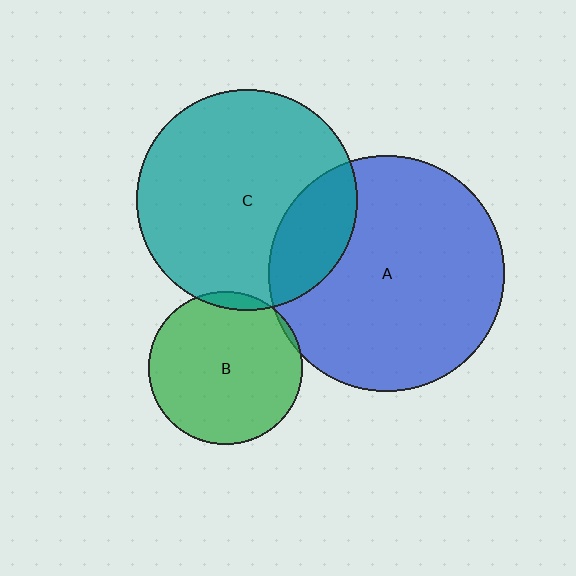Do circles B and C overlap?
Yes.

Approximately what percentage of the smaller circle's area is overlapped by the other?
Approximately 5%.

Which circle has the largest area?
Circle A (blue).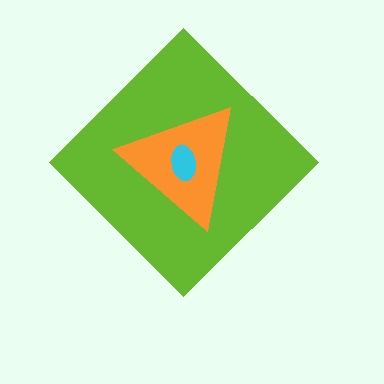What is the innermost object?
The cyan ellipse.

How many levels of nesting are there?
3.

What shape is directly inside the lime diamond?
The orange triangle.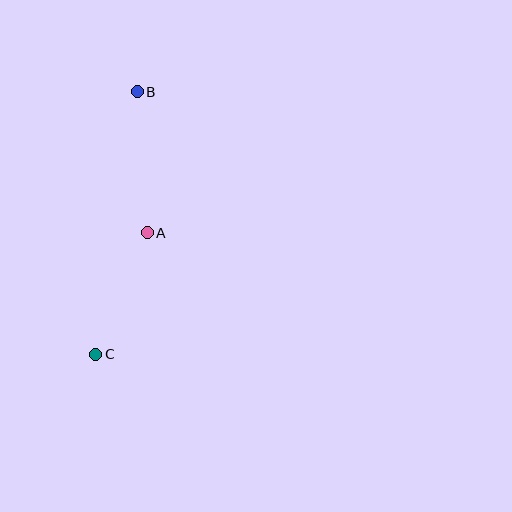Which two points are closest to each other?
Points A and C are closest to each other.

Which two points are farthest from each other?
Points B and C are farthest from each other.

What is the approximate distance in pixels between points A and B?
The distance between A and B is approximately 142 pixels.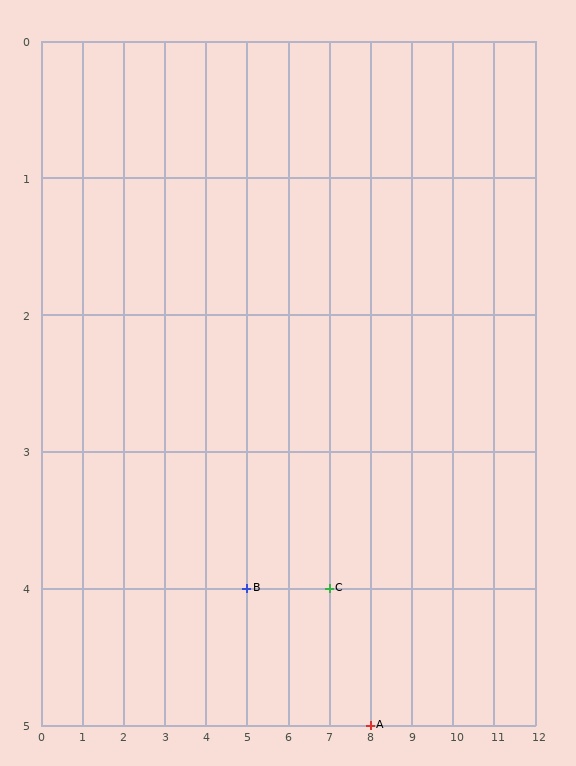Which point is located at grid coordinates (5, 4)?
Point B is at (5, 4).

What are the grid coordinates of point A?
Point A is at grid coordinates (8, 5).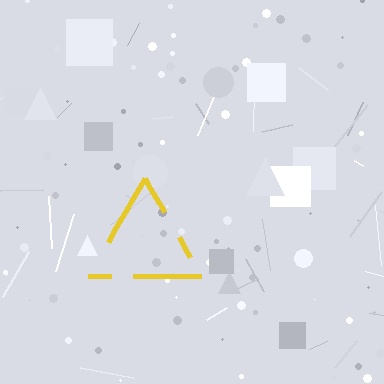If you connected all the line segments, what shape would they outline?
They would outline a triangle.